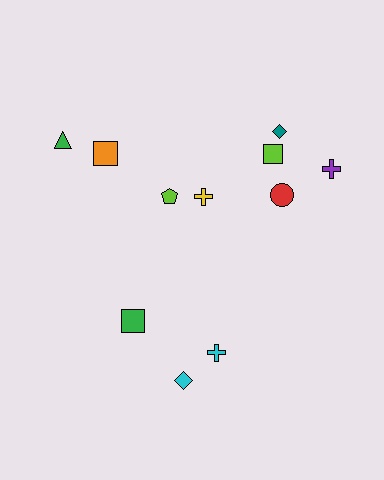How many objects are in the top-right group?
There are 5 objects.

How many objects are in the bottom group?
There are 3 objects.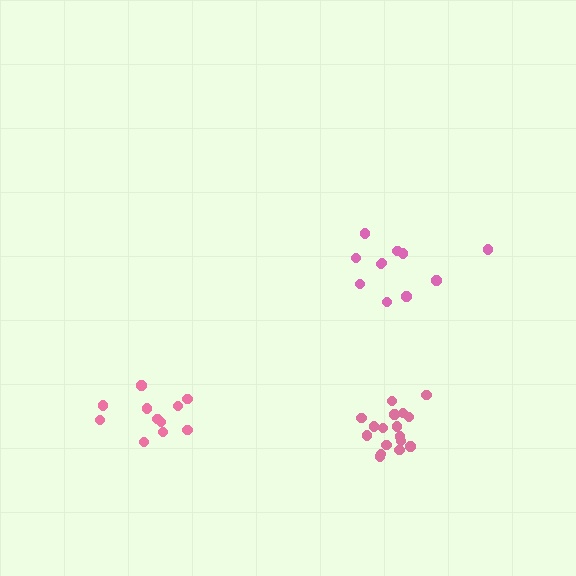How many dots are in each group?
Group 1: 17 dots, Group 2: 11 dots, Group 3: 11 dots (39 total).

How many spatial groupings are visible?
There are 3 spatial groupings.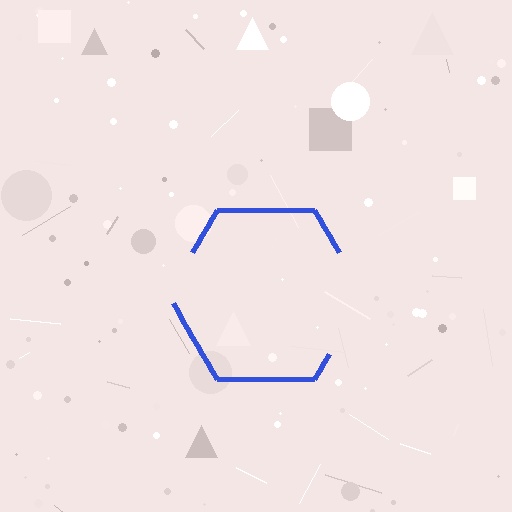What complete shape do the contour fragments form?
The contour fragments form a hexagon.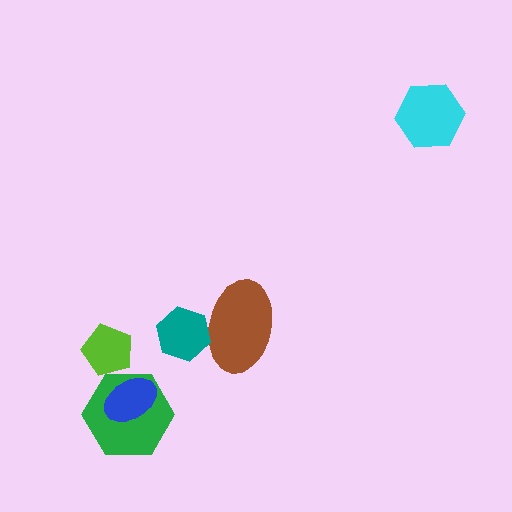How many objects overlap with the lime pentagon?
0 objects overlap with the lime pentagon.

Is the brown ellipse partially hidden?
Yes, it is partially covered by another shape.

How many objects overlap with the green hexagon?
1 object overlaps with the green hexagon.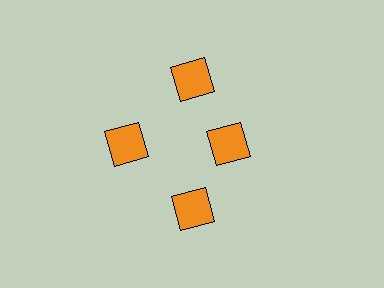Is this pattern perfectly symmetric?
No. The 4 orange diamonds are arranged in a ring, but one element near the 3 o'clock position is pulled inward toward the center, breaking the 4-fold rotational symmetry.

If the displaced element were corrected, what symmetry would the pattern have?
It would have 4-fold rotational symmetry — the pattern would map onto itself every 90 degrees.